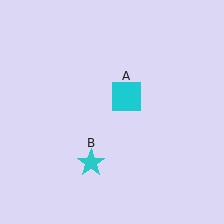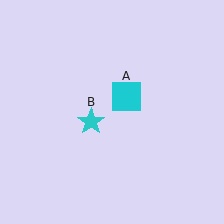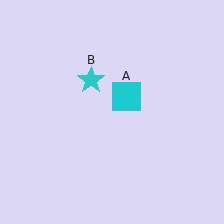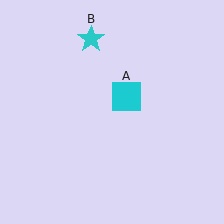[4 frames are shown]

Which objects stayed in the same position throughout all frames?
Cyan square (object A) remained stationary.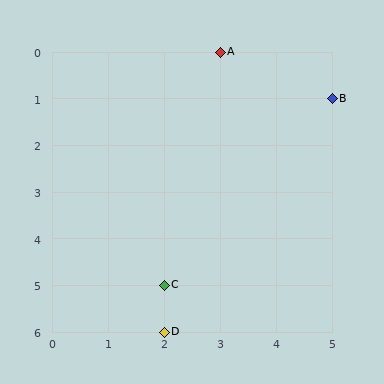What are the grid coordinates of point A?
Point A is at grid coordinates (3, 0).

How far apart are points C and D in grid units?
Points C and D are 1 row apart.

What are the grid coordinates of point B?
Point B is at grid coordinates (5, 1).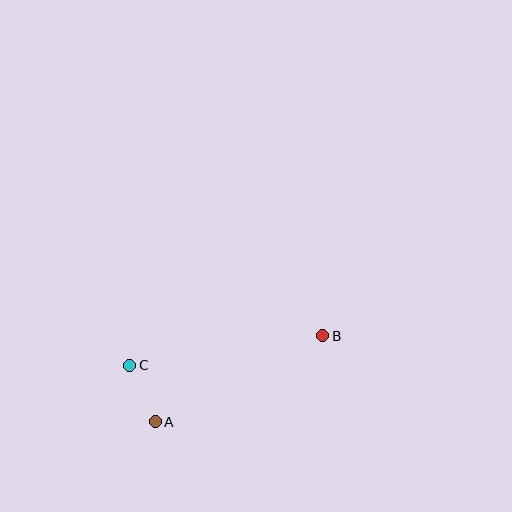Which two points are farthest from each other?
Points B and C are farthest from each other.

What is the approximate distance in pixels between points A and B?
The distance between A and B is approximately 188 pixels.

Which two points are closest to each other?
Points A and C are closest to each other.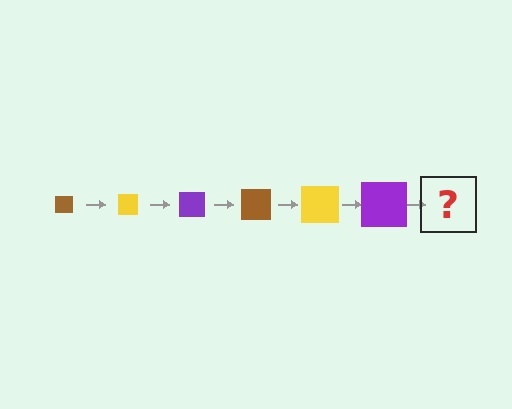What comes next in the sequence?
The next element should be a brown square, larger than the previous one.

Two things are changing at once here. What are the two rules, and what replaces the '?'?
The two rules are that the square grows larger each step and the color cycles through brown, yellow, and purple. The '?' should be a brown square, larger than the previous one.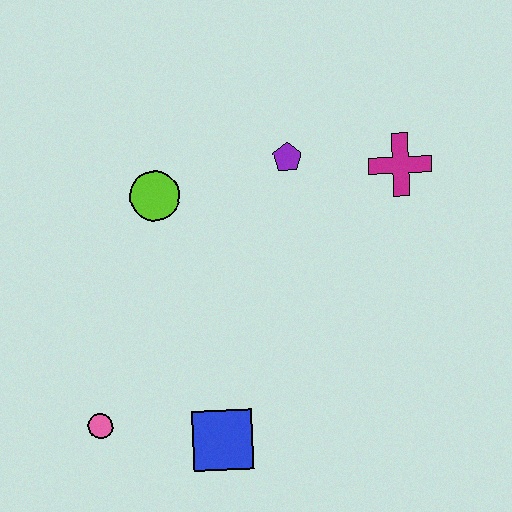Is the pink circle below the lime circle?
Yes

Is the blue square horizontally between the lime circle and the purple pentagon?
Yes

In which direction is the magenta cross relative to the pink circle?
The magenta cross is to the right of the pink circle.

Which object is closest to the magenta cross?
The purple pentagon is closest to the magenta cross.